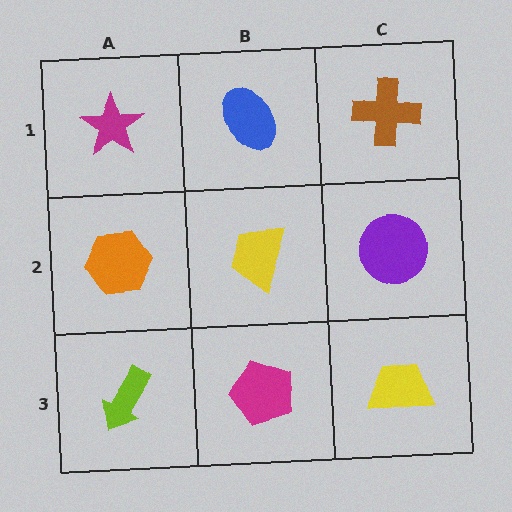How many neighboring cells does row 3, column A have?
2.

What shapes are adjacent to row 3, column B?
A yellow trapezoid (row 2, column B), a lime arrow (row 3, column A), a yellow trapezoid (row 3, column C).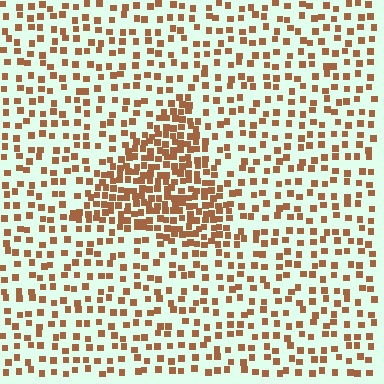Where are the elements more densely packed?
The elements are more densely packed inside the triangle boundary.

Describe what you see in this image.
The image contains small brown elements arranged at two different densities. A triangle-shaped region is visible where the elements are more densely packed than the surrounding area.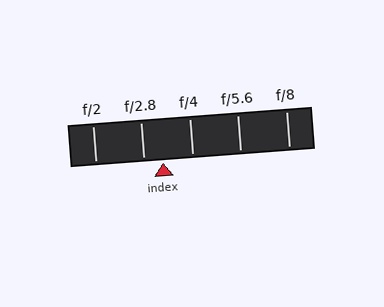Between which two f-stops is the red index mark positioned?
The index mark is between f/2.8 and f/4.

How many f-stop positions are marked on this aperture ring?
There are 5 f-stop positions marked.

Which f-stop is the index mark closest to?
The index mark is closest to f/2.8.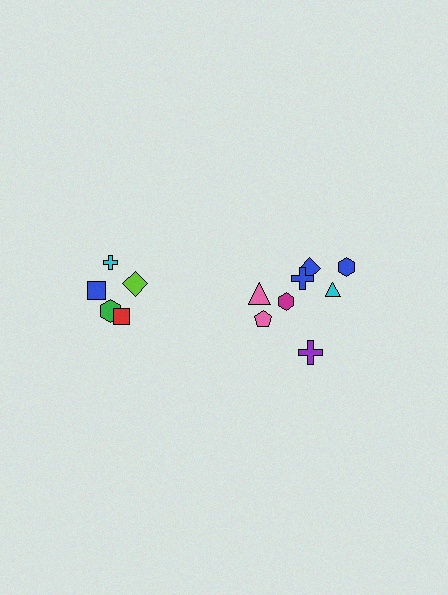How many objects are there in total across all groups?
There are 13 objects.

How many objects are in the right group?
There are 8 objects.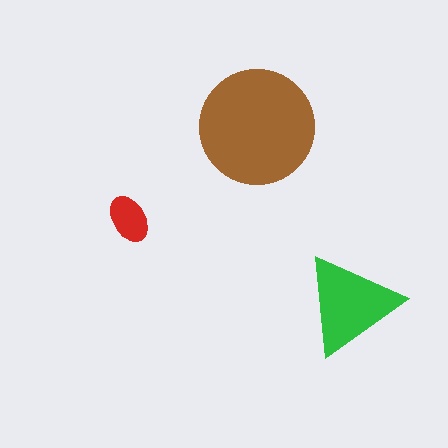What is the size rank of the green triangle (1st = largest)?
2nd.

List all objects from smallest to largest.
The red ellipse, the green triangle, the brown circle.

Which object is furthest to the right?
The green triangle is rightmost.